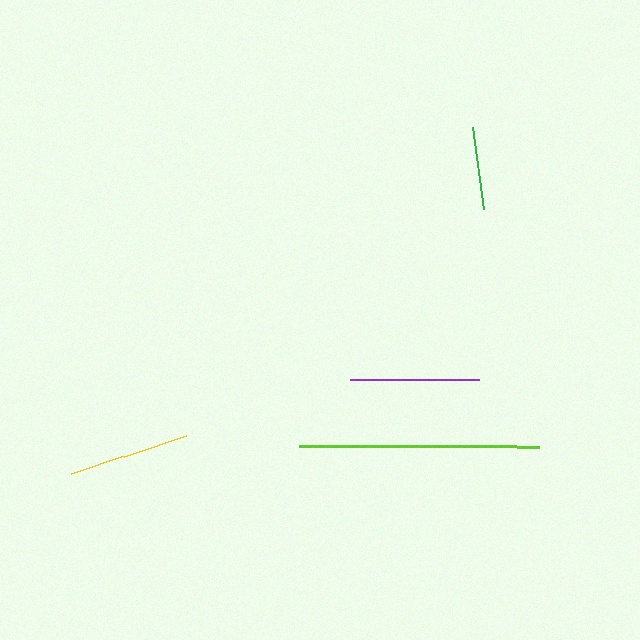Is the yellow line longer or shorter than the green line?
The yellow line is longer than the green line.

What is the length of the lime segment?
The lime segment is approximately 240 pixels long.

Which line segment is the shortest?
The green line is the shortest at approximately 82 pixels.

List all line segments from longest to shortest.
From longest to shortest: lime, purple, yellow, green.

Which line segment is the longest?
The lime line is the longest at approximately 240 pixels.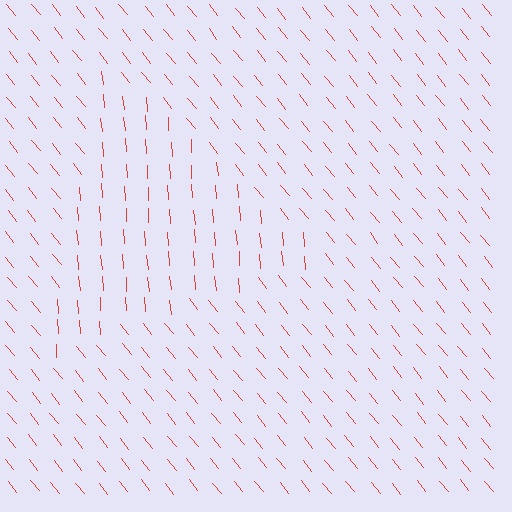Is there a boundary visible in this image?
Yes, there is a texture boundary formed by a change in line orientation.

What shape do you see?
I see a triangle.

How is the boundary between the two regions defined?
The boundary is defined purely by a change in line orientation (approximately 34 degrees difference). All lines are the same color and thickness.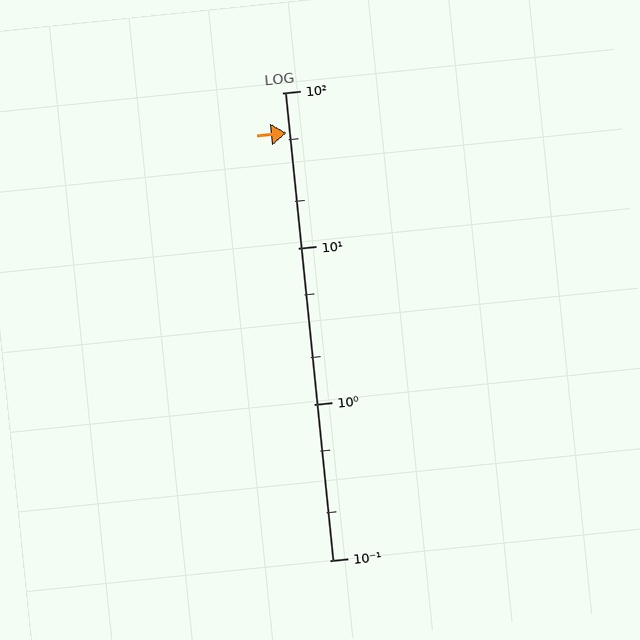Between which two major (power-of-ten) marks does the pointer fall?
The pointer is between 10 and 100.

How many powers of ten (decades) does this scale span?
The scale spans 3 decades, from 0.1 to 100.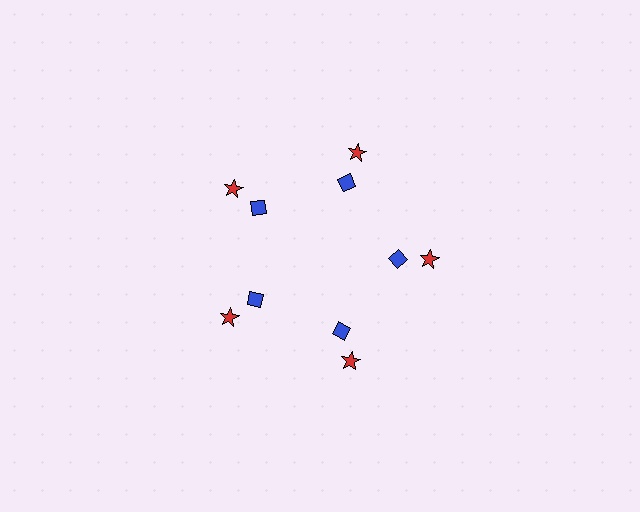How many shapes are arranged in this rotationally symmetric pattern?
There are 10 shapes, arranged in 5 groups of 2.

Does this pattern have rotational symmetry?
Yes, this pattern has 5-fold rotational symmetry. It looks the same after rotating 72 degrees around the center.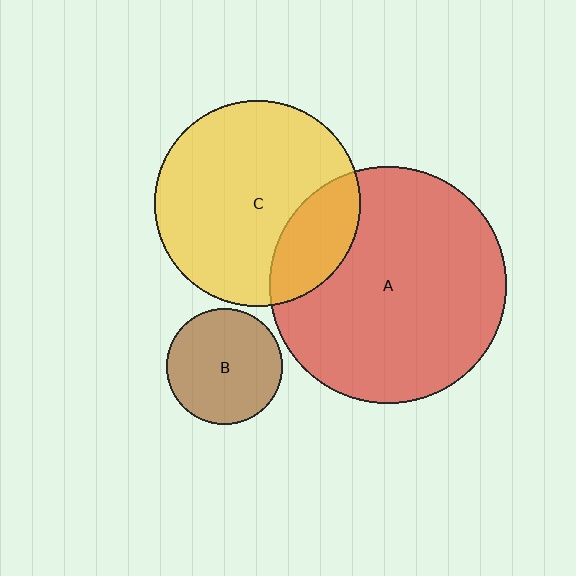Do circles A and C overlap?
Yes.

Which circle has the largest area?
Circle A (red).